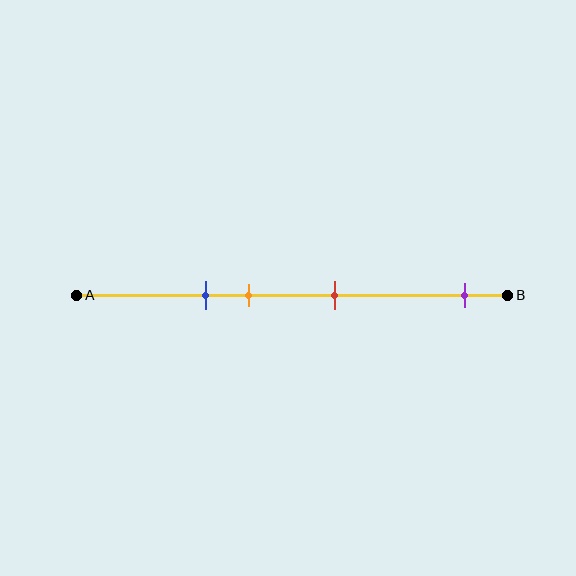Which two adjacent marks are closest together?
The blue and orange marks are the closest adjacent pair.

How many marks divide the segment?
There are 4 marks dividing the segment.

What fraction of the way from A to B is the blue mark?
The blue mark is approximately 30% (0.3) of the way from A to B.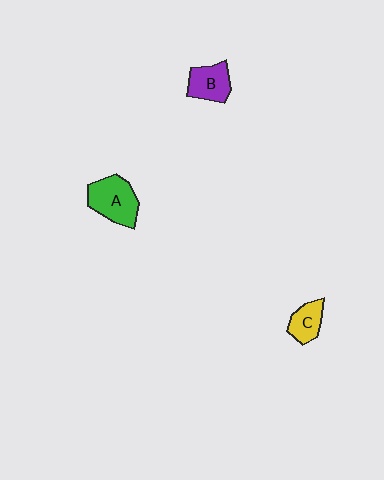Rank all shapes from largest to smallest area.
From largest to smallest: A (green), B (purple), C (yellow).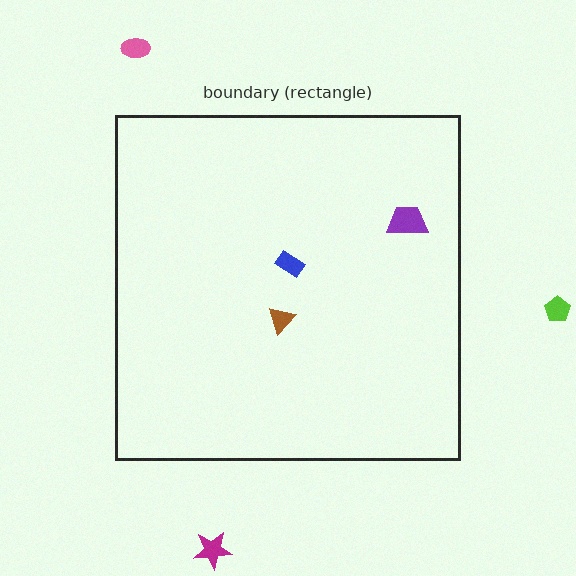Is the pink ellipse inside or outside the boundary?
Outside.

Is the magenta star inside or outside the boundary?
Outside.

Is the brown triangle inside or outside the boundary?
Inside.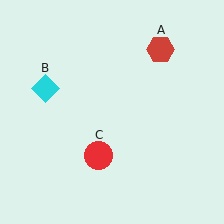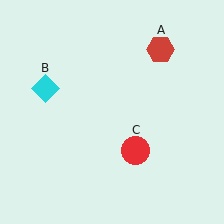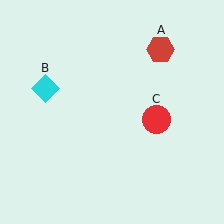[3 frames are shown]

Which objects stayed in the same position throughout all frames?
Red hexagon (object A) and cyan diamond (object B) remained stationary.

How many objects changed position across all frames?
1 object changed position: red circle (object C).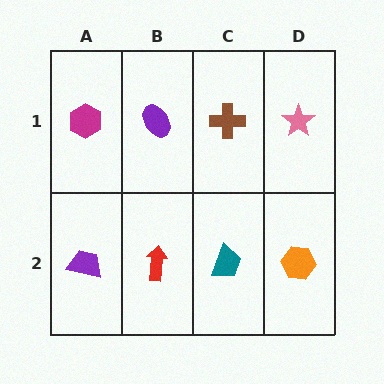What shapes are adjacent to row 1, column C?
A teal trapezoid (row 2, column C), a purple ellipse (row 1, column B), a pink star (row 1, column D).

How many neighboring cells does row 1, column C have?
3.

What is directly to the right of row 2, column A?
A red arrow.